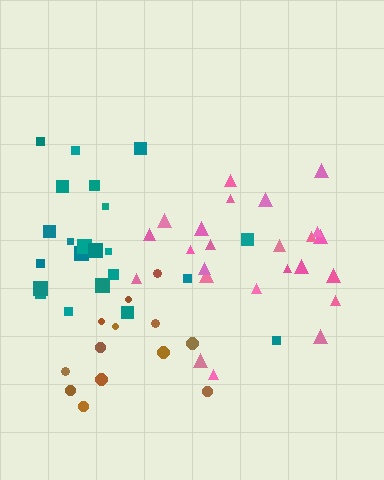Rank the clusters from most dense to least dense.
pink, teal, brown.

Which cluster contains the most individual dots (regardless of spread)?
Pink (24).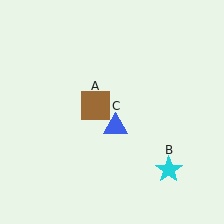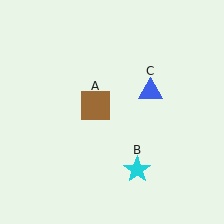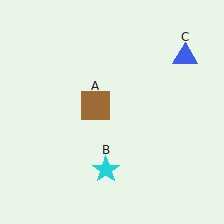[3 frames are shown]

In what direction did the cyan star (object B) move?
The cyan star (object B) moved left.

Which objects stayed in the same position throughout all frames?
Brown square (object A) remained stationary.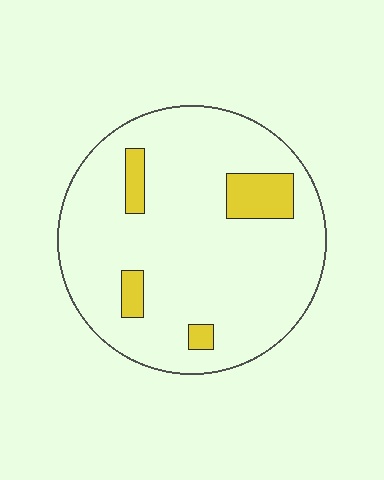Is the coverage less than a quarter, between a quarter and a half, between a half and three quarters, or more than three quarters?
Less than a quarter.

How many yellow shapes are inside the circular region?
4.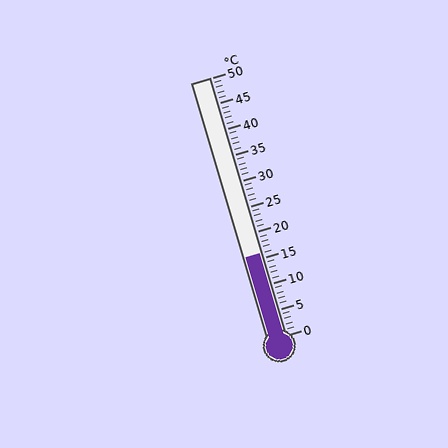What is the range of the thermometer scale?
The thermometer scale ranges from 0°C to 50°C.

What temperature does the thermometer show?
The thermometer shows approximately 16°C.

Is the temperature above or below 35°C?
The temperature is below 35°C.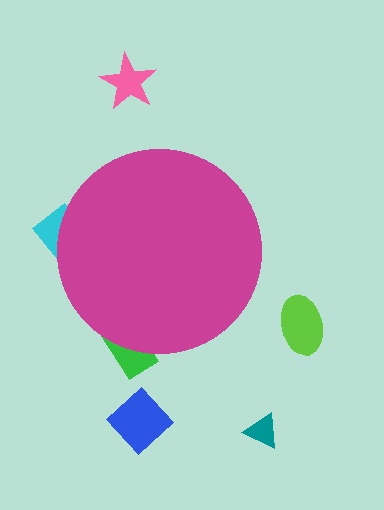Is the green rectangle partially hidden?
Yes, the green rectangle is partially hidden behind the magenta circle.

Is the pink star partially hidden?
No, the pink star is fully visible.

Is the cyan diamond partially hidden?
Yes, the cyan diamond is partially hidden behind the magenta circle.